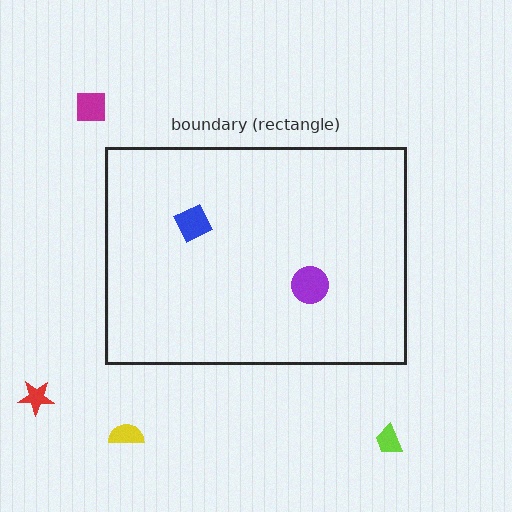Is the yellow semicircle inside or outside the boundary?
Outside.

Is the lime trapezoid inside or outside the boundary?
Outside.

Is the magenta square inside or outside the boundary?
Outside.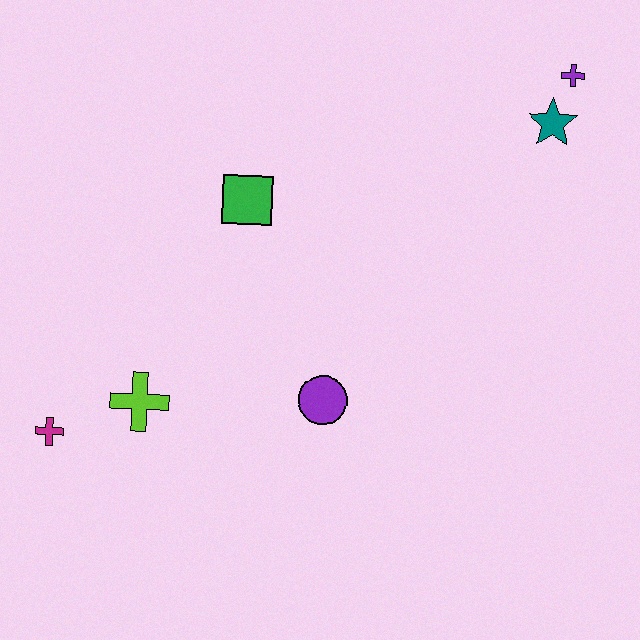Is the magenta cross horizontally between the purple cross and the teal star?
No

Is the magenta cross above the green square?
No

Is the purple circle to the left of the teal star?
Yes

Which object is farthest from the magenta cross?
The purple cross is farthest from the magenta cross.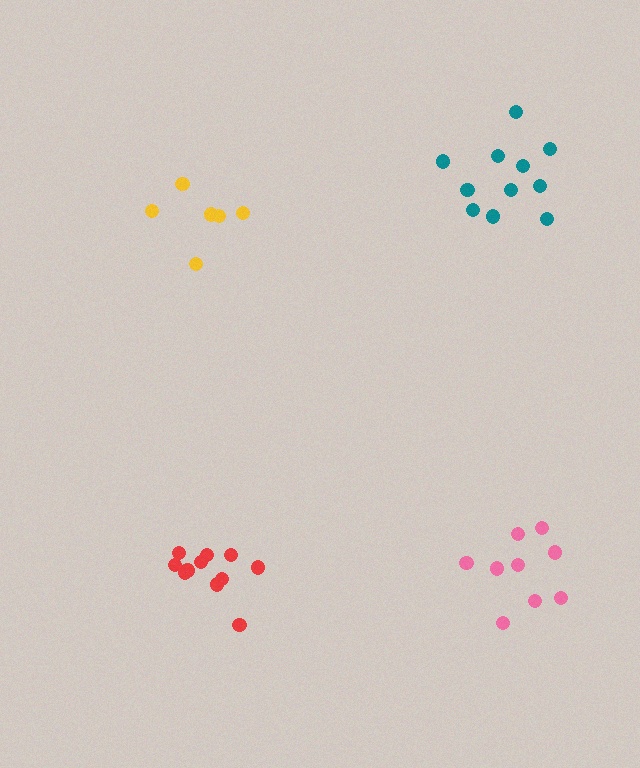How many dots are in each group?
Group 1: 6 dots, Group 2: 11 dots, Group 3: 11 dots, Group 4: 9 dots (37 total).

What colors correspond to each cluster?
The clusters are colored: yellow, red, teal, pink.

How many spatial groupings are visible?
There are 4 spatial groupings.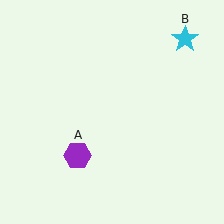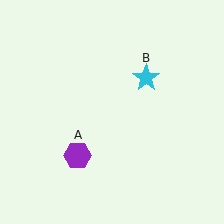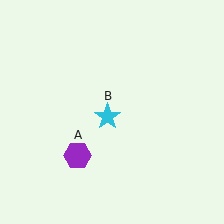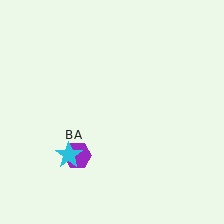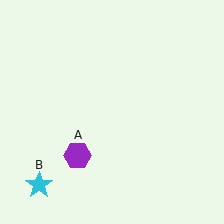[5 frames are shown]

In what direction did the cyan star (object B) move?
The cyan star (object B) moved down and to the left.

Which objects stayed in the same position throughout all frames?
Purple hexagon (object A) remained stationary.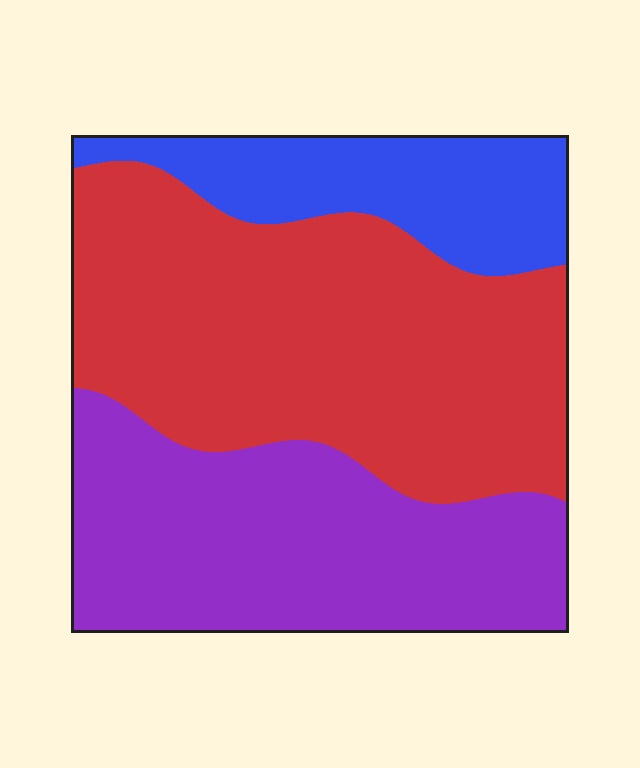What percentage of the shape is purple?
Purple takes up between a third and a half of the shape.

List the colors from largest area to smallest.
From largest to smallest: red, purple, blue.